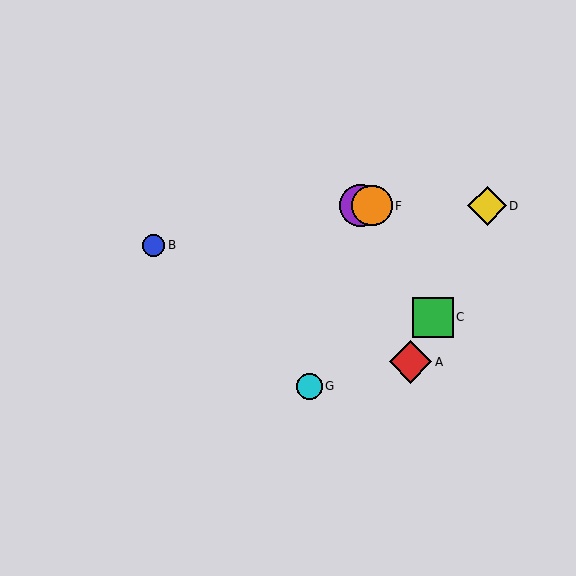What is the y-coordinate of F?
Object F is at y≈206.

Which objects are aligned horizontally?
Objects D, E, F are aligned horizontally.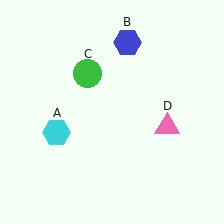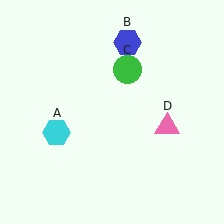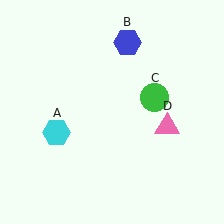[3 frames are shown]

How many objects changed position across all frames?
1 object changed position: green circle (object C).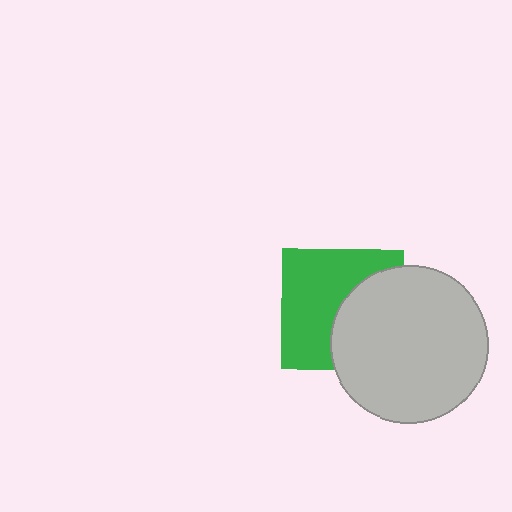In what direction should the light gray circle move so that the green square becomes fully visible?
The light gray circle should move right. That is the shortest direction to clear the overlap and leave the green square fully visible.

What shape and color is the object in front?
The object in front is a light gray circle.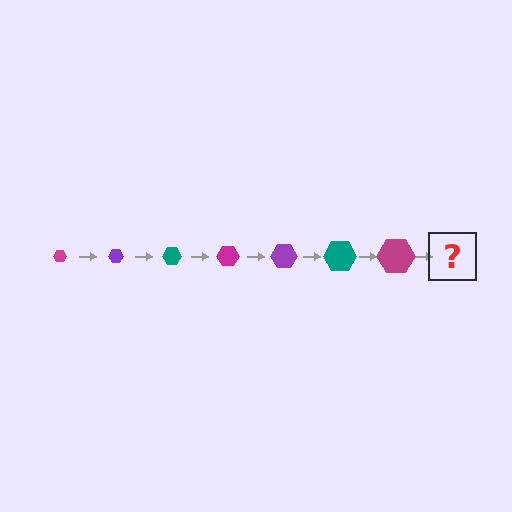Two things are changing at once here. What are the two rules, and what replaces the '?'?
The two rules are that the hexagon grows larger each step and the color cycles through magenta, purple, and teal. The '?' should be a purple hexagon, larger than the previous one.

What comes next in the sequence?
The next element should be a purple hexagon, larger than the previous one.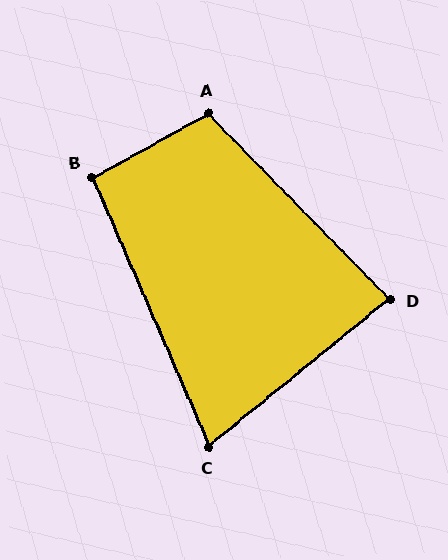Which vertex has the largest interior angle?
A, at approximately 106 degrees.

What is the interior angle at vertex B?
Approximately 95 degrees (obtuse).